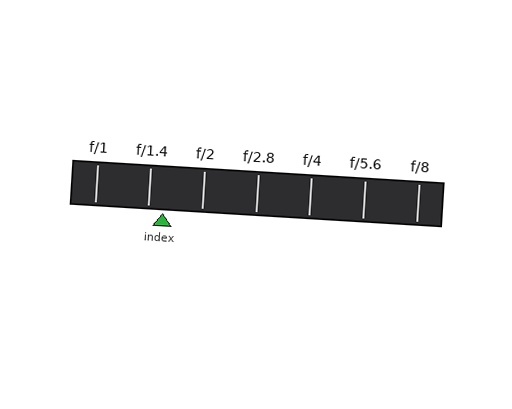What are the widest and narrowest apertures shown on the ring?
The widest aperture shown is f/1 and the narrowest is f/8.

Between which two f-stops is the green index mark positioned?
The index mark is between f/1.4 and f/2.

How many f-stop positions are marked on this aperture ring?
There are 7 f-stop positions marked.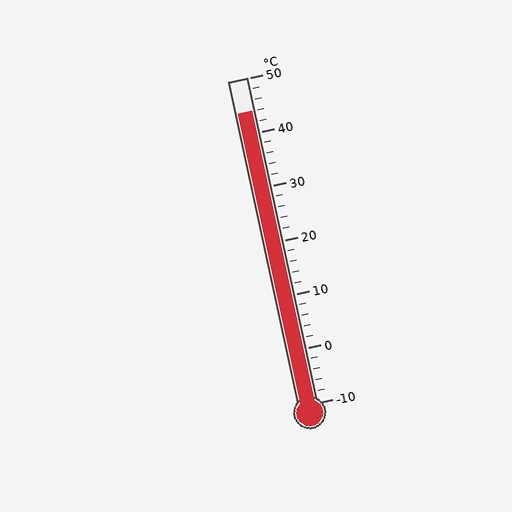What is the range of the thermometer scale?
The thermometer scale ranges from -10°C to 50°C.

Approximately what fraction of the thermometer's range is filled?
The thermometer is filled to approximately 90% of its range.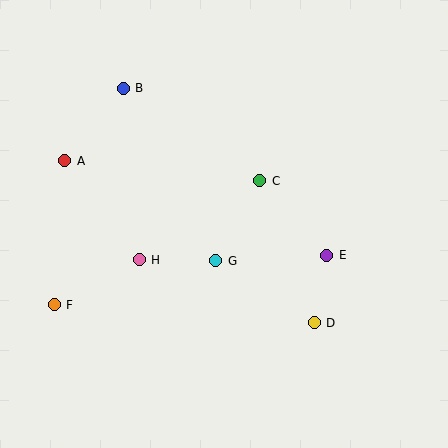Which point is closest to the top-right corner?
Point C is closest to the top-right corner.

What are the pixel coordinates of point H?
Point H is at (139, 260).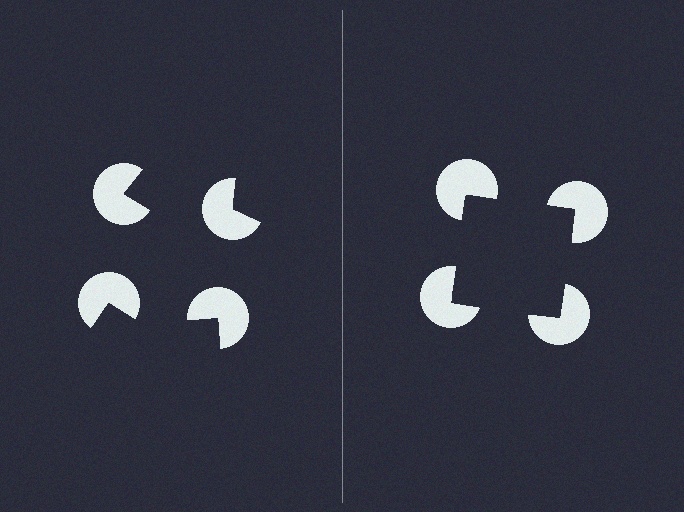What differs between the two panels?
The pac-man discs are positioned identically on both sides; only the wedge orientations differ. On the right they align to a square; on the left they are misaligned.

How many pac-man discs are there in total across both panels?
8 — 4 on each side.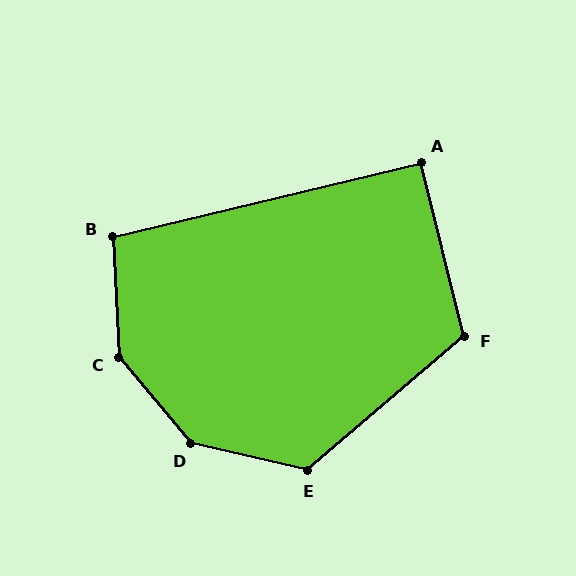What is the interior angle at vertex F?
Approximately 116 degrees (obtuse).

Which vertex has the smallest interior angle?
A, at approximately 91 degrees.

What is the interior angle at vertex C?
Approximately 143 degrees (obtuse).